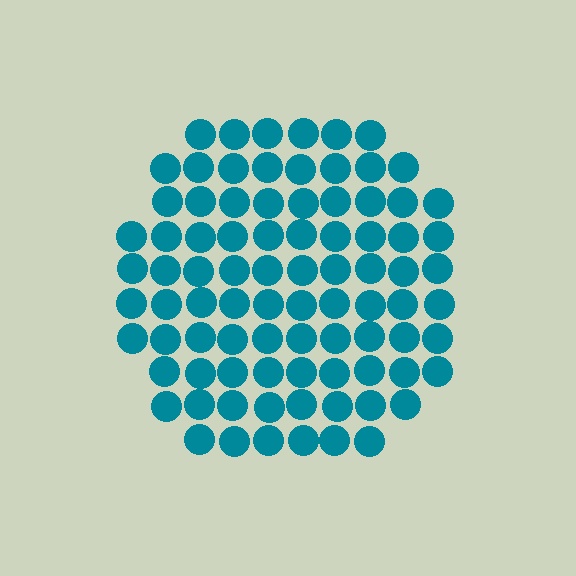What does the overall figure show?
The overall figure shows a circle.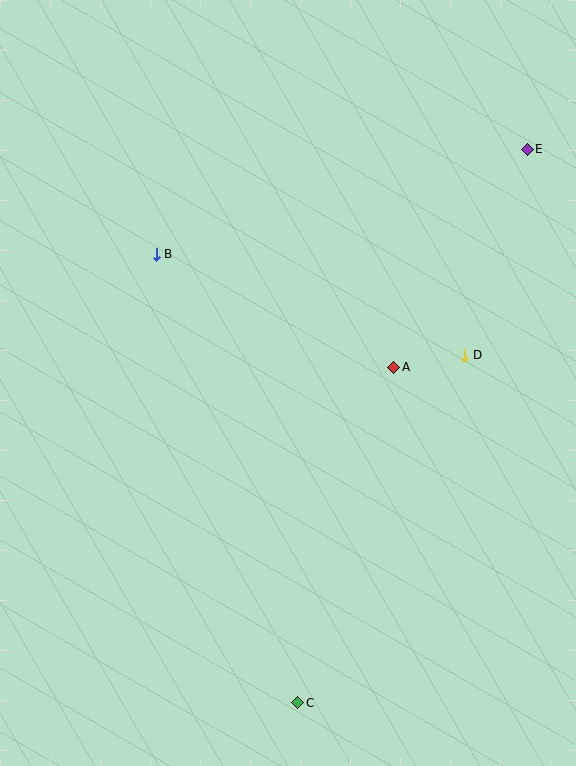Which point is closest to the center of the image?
Point A at (394, 367) is closest to the center.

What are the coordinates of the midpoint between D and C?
The midpoint between D and C is at (381, 529).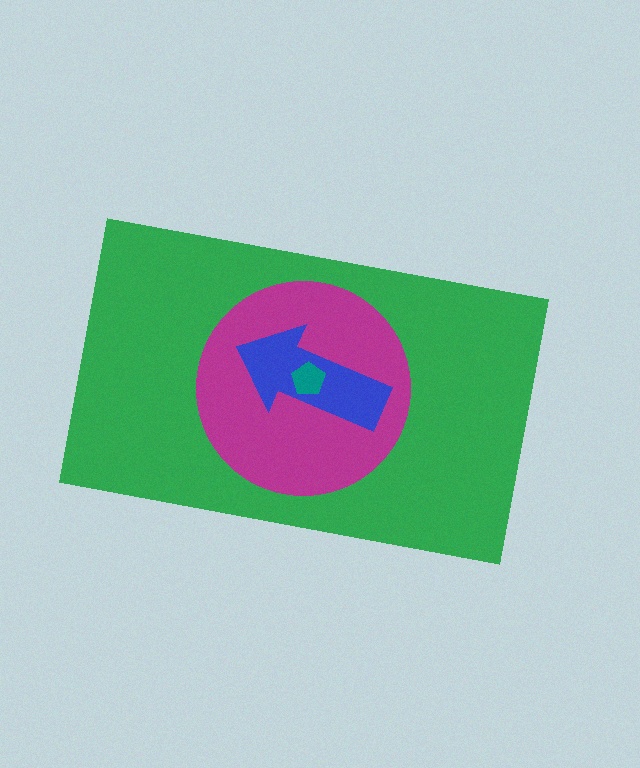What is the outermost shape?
The green rectangle.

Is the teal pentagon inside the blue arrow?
Yes.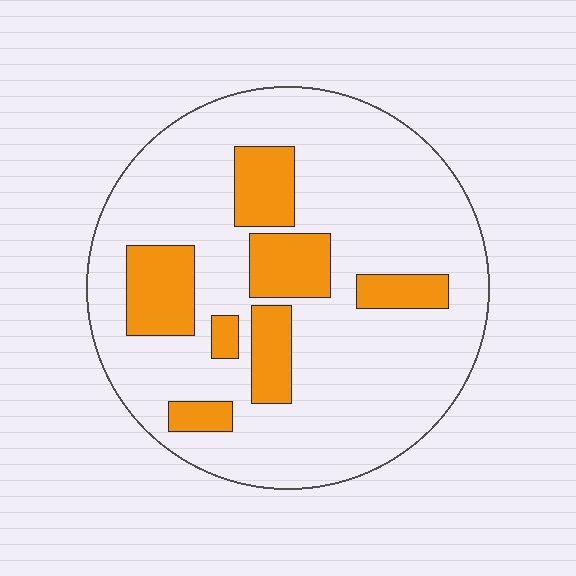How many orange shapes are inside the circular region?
7.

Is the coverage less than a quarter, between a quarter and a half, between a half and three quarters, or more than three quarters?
Less than a quarter.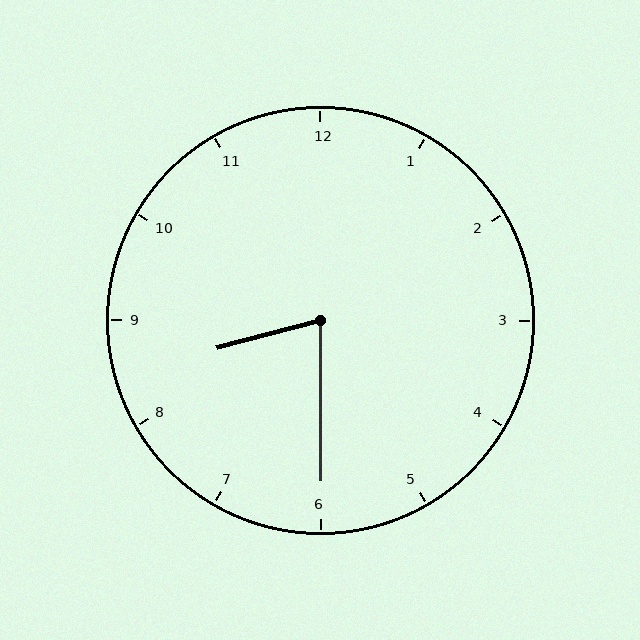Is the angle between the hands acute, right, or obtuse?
It is acute.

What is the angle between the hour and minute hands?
Approximately 75 degrees.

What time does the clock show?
8:30.